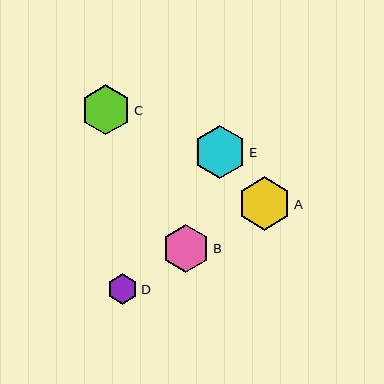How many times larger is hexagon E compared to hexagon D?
Hexagon E is approximately 1.7 times the size of hexagon D.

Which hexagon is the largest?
Hexagon A is the largest with a size of approximately 53 pixels.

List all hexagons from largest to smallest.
From largest to smallest: A, E, C, B, D.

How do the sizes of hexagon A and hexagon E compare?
Hexagon A and hexagon E are approximately the same size.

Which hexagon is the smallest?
Hexagon D is the smallest with a size of approximately 31 pixels.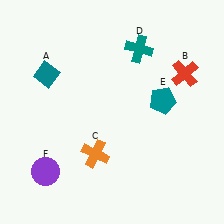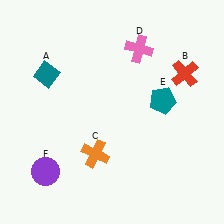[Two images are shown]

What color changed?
The cross (D) changed from teal in Image 1 to pink in Image 2.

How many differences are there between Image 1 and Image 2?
There is 1 difference between the two images.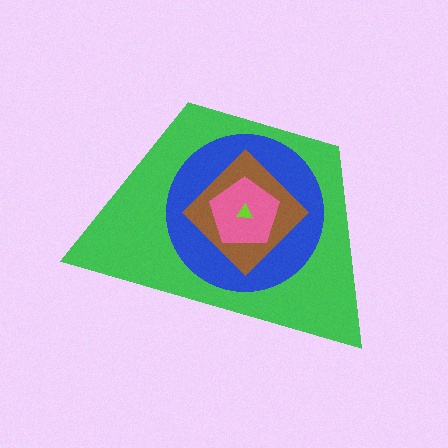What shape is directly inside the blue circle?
The brown diamond.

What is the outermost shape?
The green trapezoid.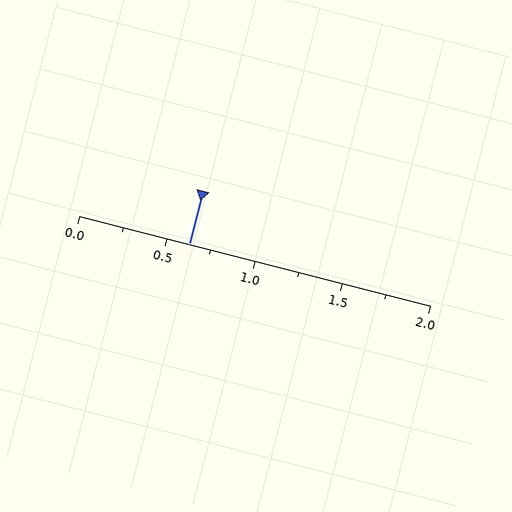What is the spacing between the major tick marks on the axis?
The major ticks are spaced 0.5 apart.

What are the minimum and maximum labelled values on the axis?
The axis runs from 0.0 to 2.0.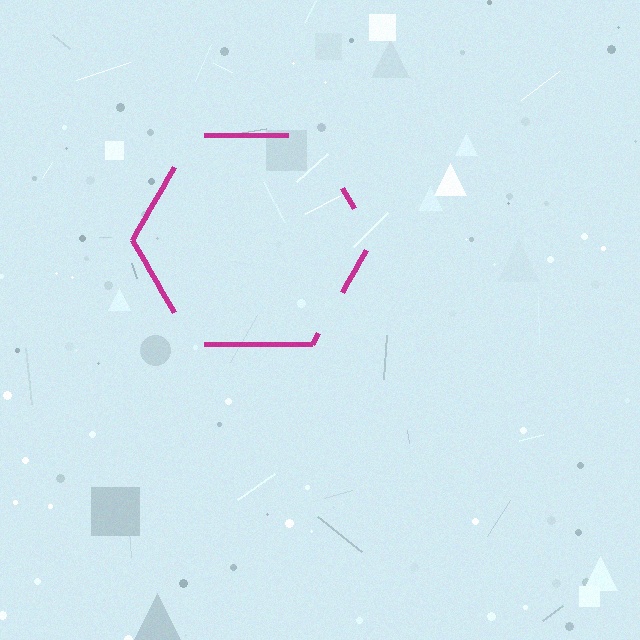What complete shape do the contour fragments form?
The contour fragments form a hexagon.